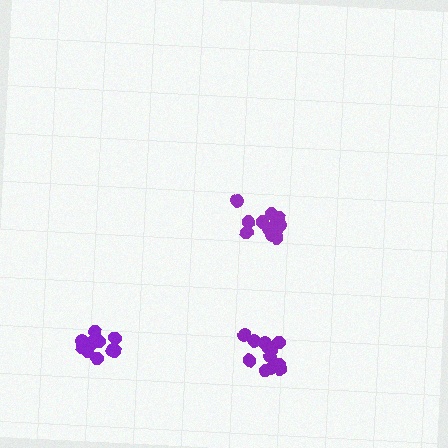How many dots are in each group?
Group 1: 15 dots, Group 2: 11 dots, Group 3: 13 dots (39 total).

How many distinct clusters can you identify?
There are 3 distinct clusters.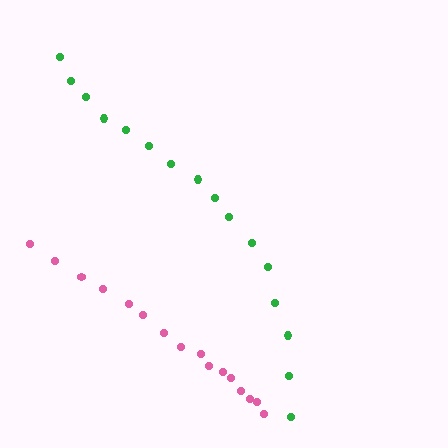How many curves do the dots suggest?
There are 2 distinct paths.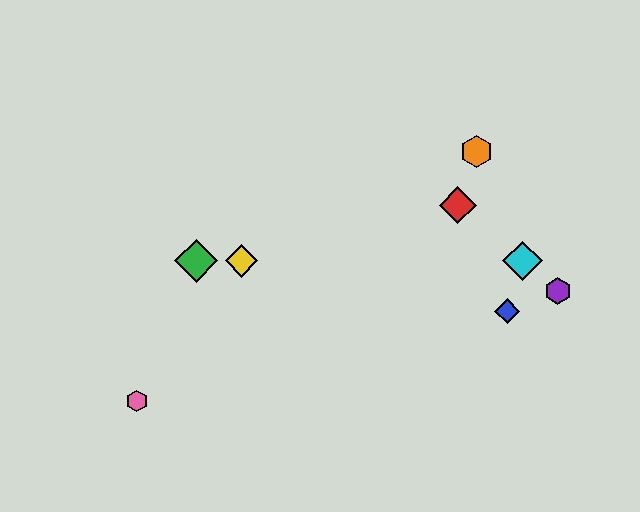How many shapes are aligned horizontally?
3 shapes (the green diamond, the yellow diamond, the cyan diamond) are aligned horizontally.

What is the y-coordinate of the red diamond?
The red diamond is at y≈205.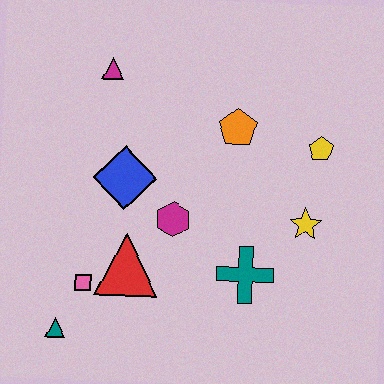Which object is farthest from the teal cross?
The magenta triangle is farthest from the teal cross.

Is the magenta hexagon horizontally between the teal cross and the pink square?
Yes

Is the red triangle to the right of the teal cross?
No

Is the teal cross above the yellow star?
No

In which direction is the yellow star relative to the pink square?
The yellow star is to the right of the pink square.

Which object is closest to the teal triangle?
The pink square is closest to the teal triangle.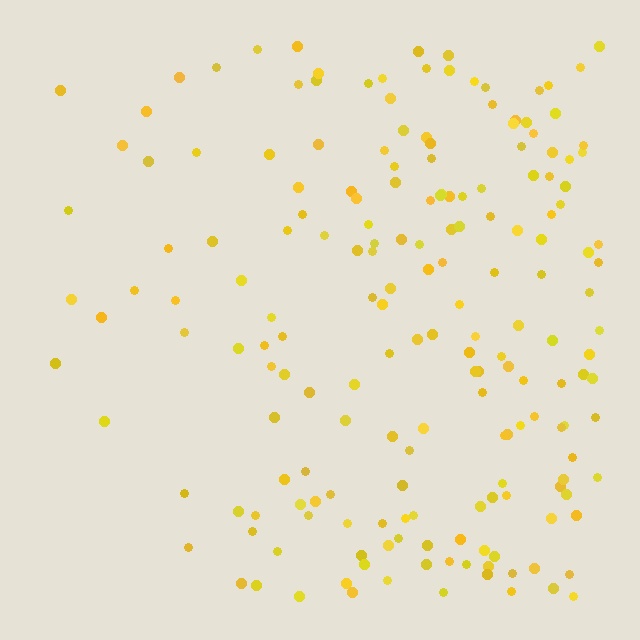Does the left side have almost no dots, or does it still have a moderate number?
Still a moderate number, just noticeably fewer than the right.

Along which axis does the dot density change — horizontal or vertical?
Horizontal.